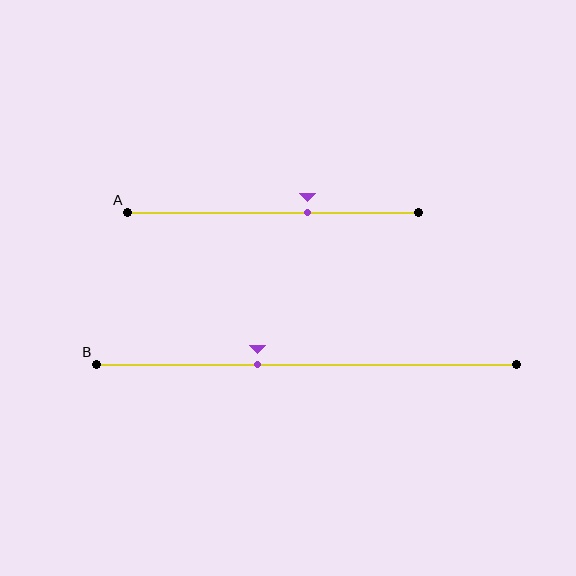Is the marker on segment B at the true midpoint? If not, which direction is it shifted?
No, the marker on segment B is shifted to the left by about 12% of the segment length.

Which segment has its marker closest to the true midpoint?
Segment A has its marker closest to the true midpoint.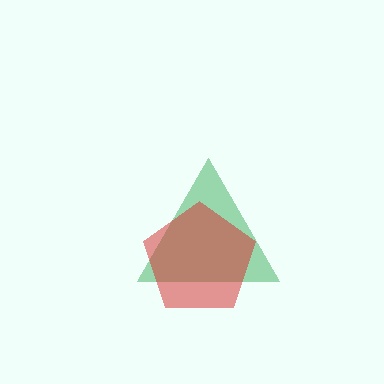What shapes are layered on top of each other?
The layered shapes are: a green triangle, a red pentagon.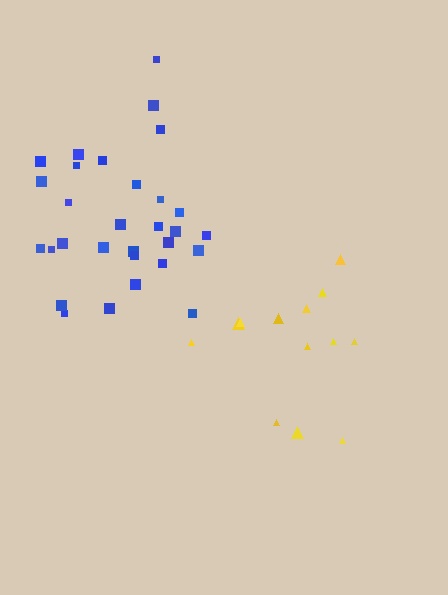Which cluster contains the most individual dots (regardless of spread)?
Blue (30).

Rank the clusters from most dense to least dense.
blue, yellow.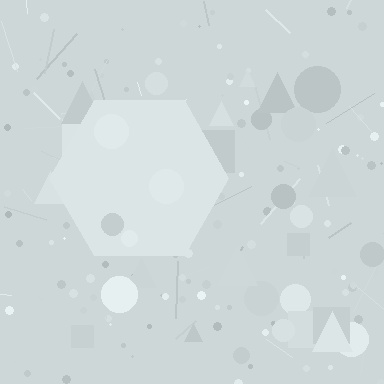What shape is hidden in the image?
A hexagon is hidden in the image.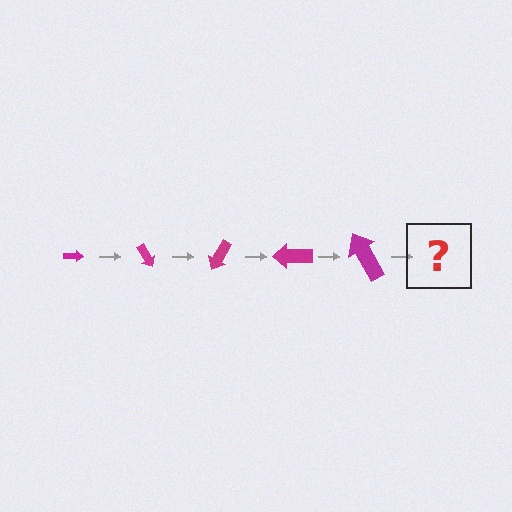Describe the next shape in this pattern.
It should be an arrow, larger than the previous one and rotated 300 degrees from the start.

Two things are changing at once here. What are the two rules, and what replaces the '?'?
The two rules are that the arrow grows larger each step and it rotates 60 degrees each step. The '?' should be an arrow, larger than the previous one and rotated 300 degrees from the start.